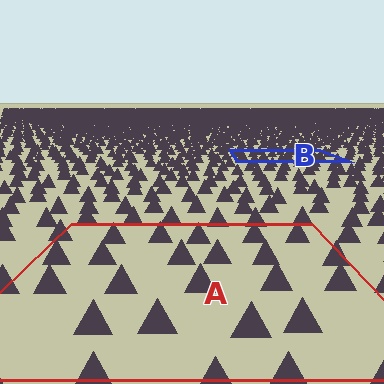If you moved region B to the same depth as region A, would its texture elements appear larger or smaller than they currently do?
They would appear larger. At a closer depth, the same texture elements are projected at a bigger on-screen size.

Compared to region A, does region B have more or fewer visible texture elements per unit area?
Region B has more texture elements per unit area — they are packed more densely because it is farther away.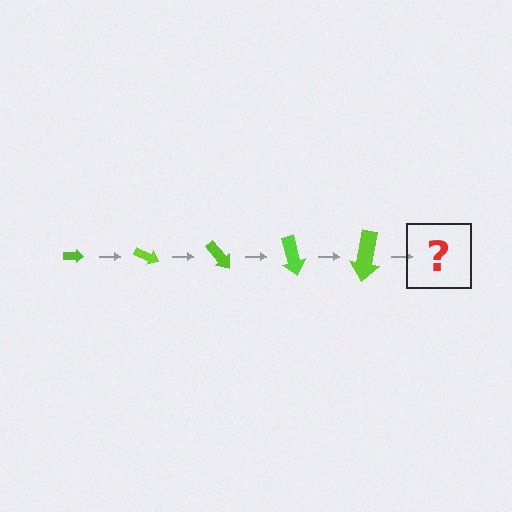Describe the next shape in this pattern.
It should be an arrow, larger than the previous one and rotated 125 degrees from the start.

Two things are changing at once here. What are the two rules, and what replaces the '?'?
The two rules are that the arrow grows larger each step and it rotates 25 degrees each step. The '?' should be an arrow, larger than the previous one and rotated 125 degrees from the start.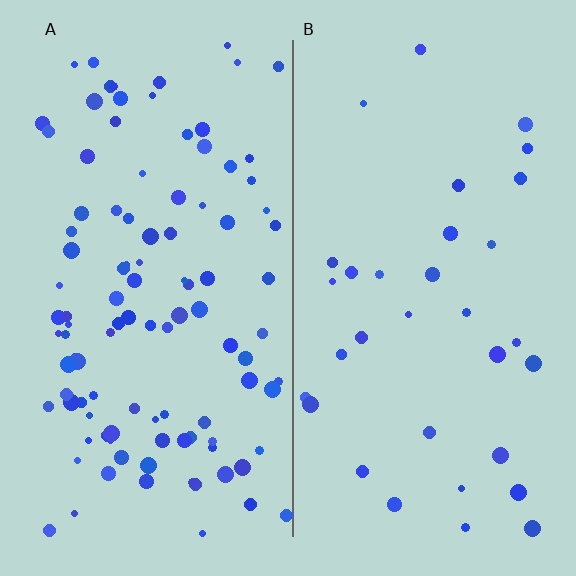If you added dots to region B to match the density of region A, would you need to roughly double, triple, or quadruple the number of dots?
Approximately triple.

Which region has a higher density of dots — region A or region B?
A (the left).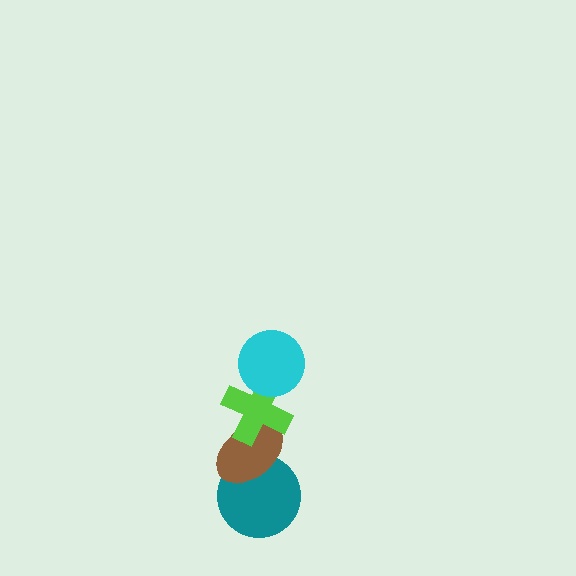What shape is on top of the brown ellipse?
The lime cross is on top of the brown ellipse.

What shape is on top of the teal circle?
The brown ellipse is on top of the teal circle.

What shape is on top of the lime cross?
The cyan circle is on top of the lime cross.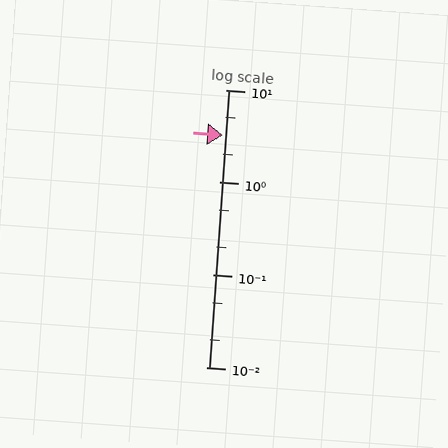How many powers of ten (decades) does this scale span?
The scale spans 3 decades, from 0.01 to 10.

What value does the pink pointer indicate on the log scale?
The pointer indicates approximately 3.2.